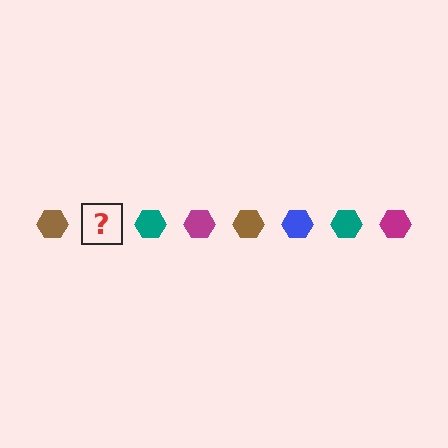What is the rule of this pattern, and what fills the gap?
The rule is that the pattern cycles through brown, blue, teal, magenta hexagons. The gap should be filled with a blue hexagon.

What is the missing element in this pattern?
The missing element is a blue hexagon.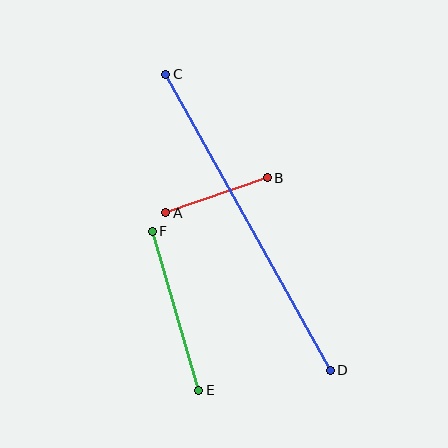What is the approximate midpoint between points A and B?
The midpoint is at approximately (217, 195) pixels.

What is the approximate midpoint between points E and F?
The midpoint is at approximately (175, 311) pixels.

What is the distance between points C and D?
The distance is approximately 339 pixels.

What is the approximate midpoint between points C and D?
The midpoint is at approximately (248, 222) pixels.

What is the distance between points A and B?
The distance is approximately 107 pixels.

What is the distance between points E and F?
The distance is approximately 166 pixels.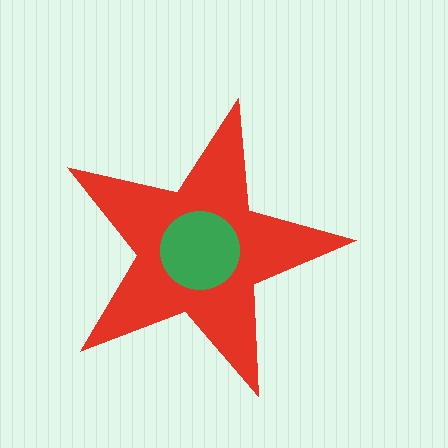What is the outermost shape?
The red star.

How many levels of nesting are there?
2.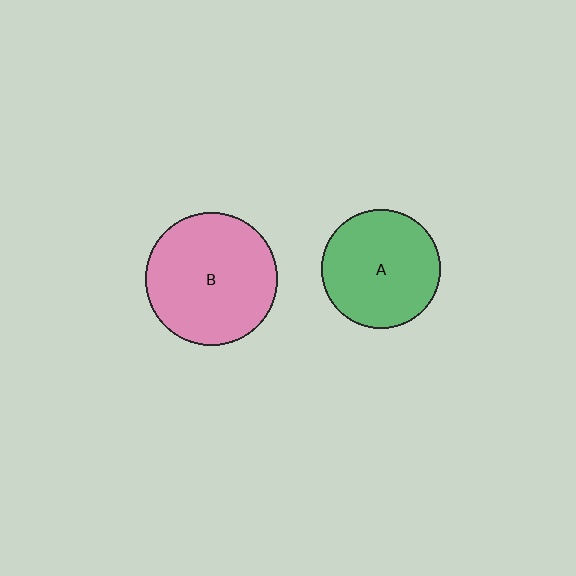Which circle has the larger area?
Circle B (pink).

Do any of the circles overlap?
No, none of the circles overlap.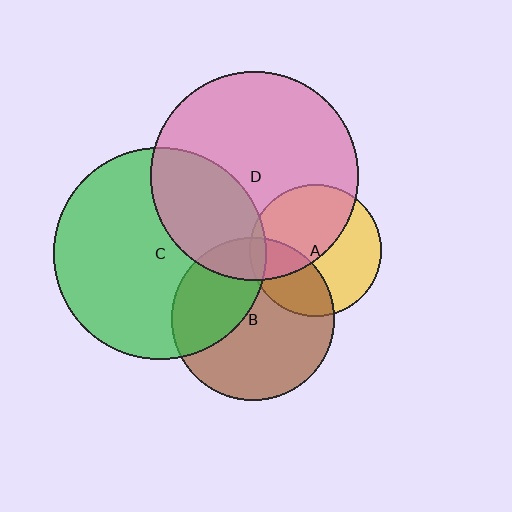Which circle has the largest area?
Circle C (green).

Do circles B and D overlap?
Yes.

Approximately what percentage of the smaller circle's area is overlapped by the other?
Approximately 15%.